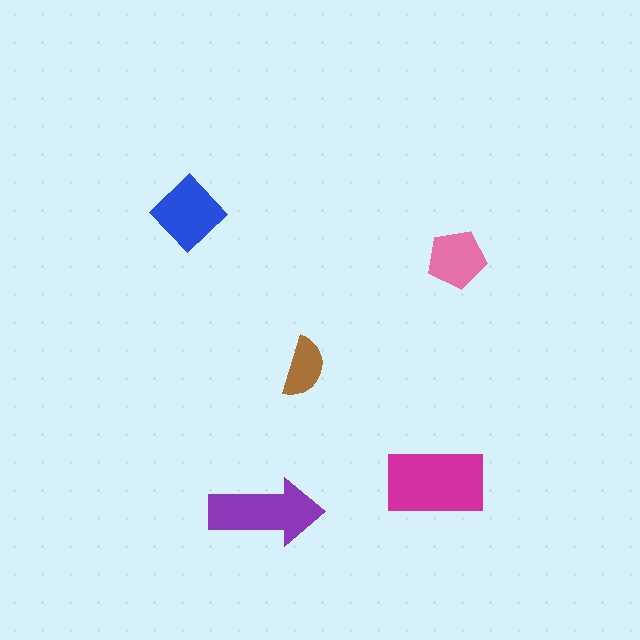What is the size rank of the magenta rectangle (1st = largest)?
1st.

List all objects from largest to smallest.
The magenta rectangle, the purple arrow, the blue diamond, the pink pentagon, the brown semicircle.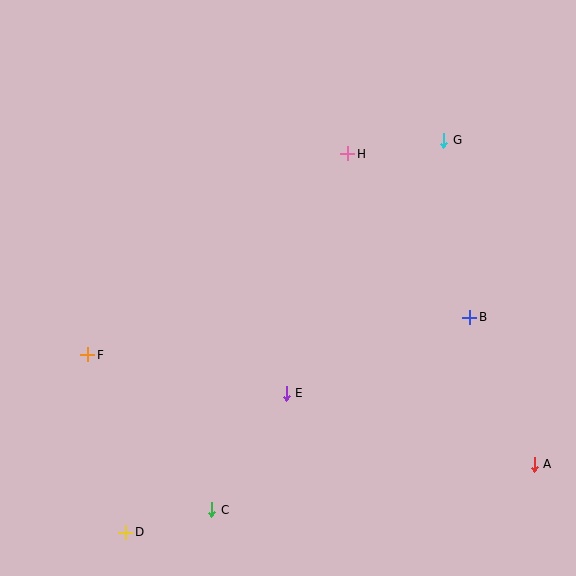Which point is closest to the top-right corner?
Point G is closest to the top-right corner.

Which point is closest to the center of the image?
Point E at (286, 393) is closest to the center.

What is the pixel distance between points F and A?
The distance between F and A is 460 pixels.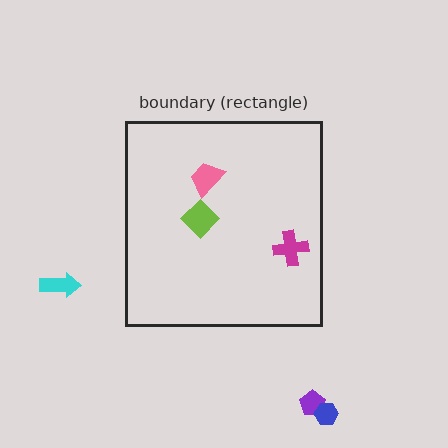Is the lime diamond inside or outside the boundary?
Inside.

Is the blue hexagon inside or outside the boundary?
Outside.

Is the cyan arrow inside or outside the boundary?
Outside.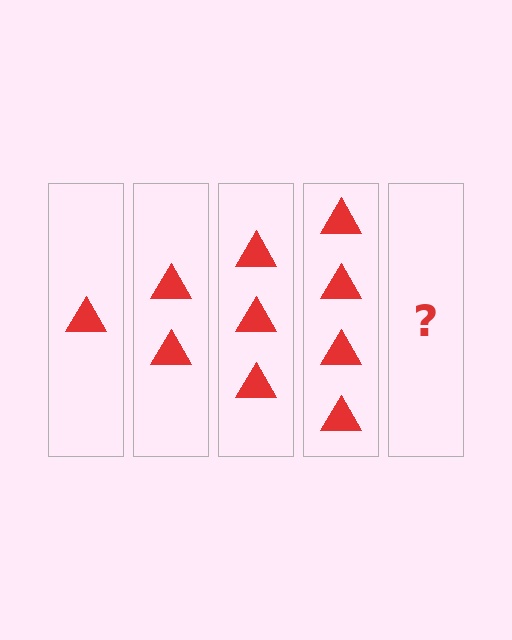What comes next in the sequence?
The next element should be 5 triangles.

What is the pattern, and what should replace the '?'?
The pattern is that each step adds one more triangle. The '?' should be 5 triangles.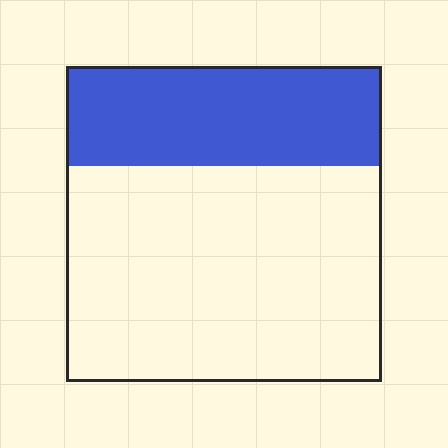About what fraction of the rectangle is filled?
About one third (1/3).